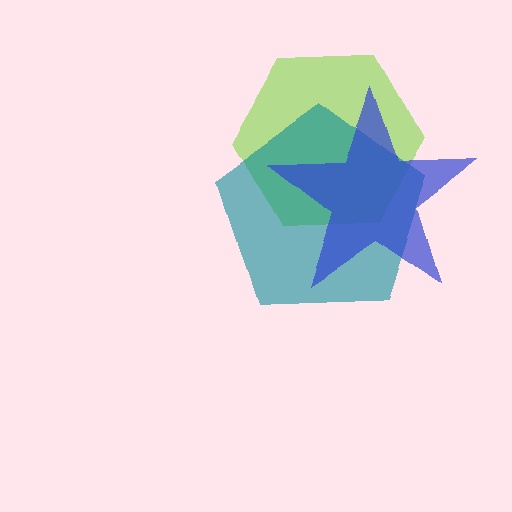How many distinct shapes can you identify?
There are 3 distinct shapes: a lime hexagon, a teal pentagon, a blue star.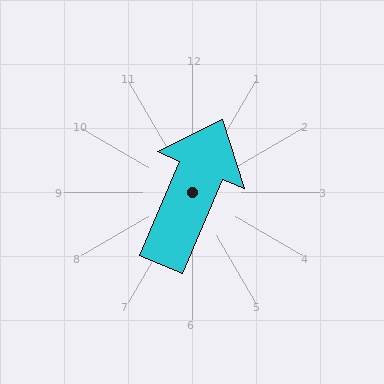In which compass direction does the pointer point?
Northeast.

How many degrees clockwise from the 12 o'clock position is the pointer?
Approximately 23 degrees.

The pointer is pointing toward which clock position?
Roughly 1 o'clock.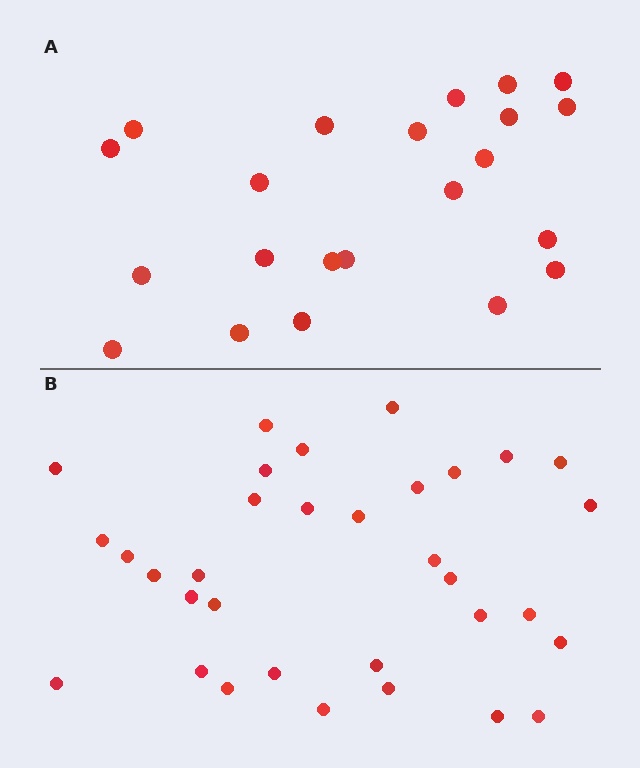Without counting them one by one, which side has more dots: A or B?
Region B (the bottom region) has more dots.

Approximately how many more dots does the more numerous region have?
Region B has roughly 12 or so more dots than region A.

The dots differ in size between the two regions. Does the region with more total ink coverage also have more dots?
No. Region A has more total ink coverage because its dots are larger, but region B actually contains more individual dots. Total area can be misleading — the number of items is what matters here.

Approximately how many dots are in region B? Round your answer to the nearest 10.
About 30 dots. (The exact count is 33, which rounds to 30.)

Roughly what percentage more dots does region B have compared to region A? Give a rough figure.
About 50% more.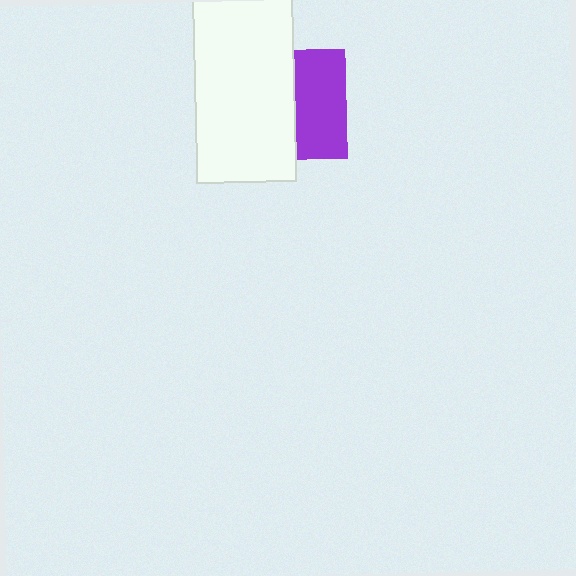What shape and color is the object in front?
The object in front is a white rectangle.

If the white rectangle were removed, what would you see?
You would see the complete purple square.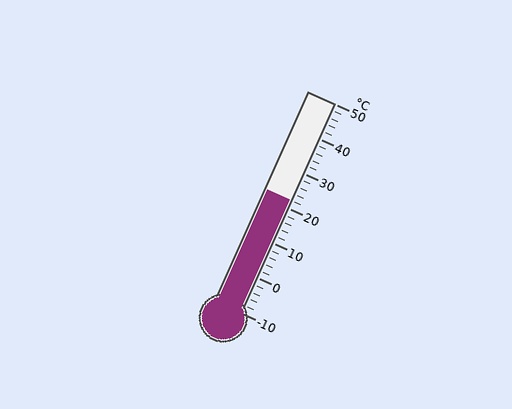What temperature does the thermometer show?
The thermometer shows approximately 22°C.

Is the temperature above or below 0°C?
The temperature is above 0°C.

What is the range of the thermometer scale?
The thermometer scale ranges from -10°C to 50°C.